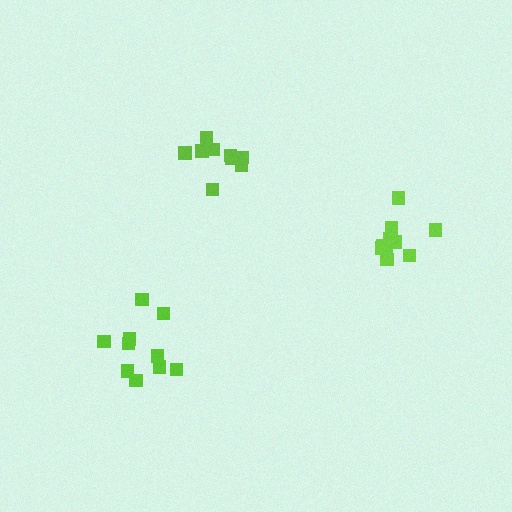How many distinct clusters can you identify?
There are 3 distinct clusters.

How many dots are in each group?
Group 1: 10 dots, Group 2: 9 dots, Group 3: 10 dots (29 total).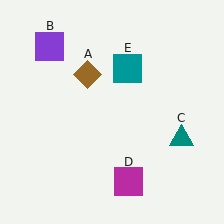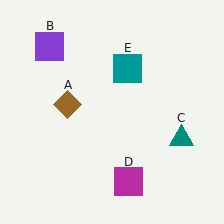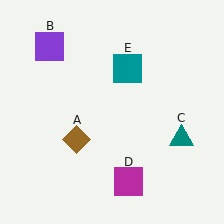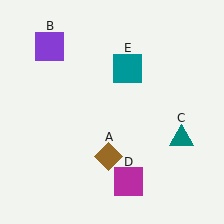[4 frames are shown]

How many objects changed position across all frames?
1 object changed position: brown diamond (object A).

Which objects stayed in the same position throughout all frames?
Purple square (object B) and teal triangle (object C) and magenta square (object D) and teal square (object E) remained stationary.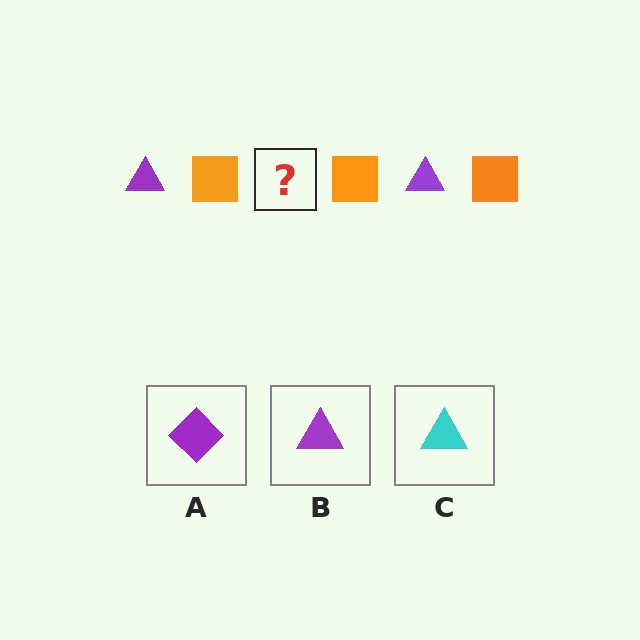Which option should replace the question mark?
Option B.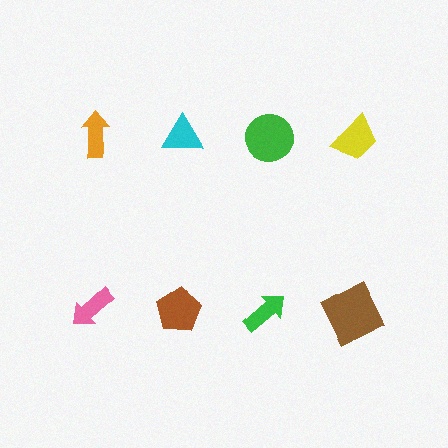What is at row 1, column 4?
A yellow trapezoid.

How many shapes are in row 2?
4 shapes.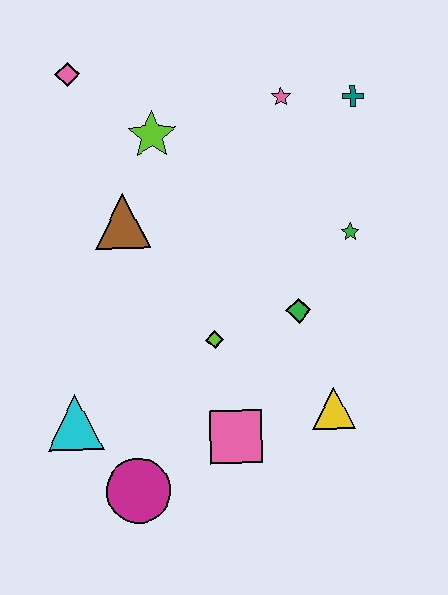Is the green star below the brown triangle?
Yes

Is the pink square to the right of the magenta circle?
Yes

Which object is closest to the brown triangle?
The lime star is closest to the brown triangle.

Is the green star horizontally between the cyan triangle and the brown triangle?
No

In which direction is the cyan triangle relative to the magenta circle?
The cyan triangle is above the magenta circle.